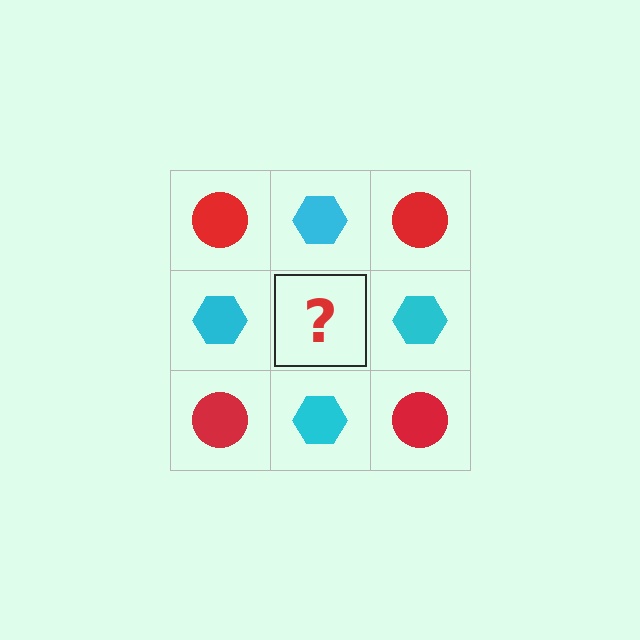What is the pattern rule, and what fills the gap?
The rule is that it alternates red circle and cyan hexagon in a checkerboard pattern. The gap should be filled with a red circle.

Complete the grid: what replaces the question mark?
The question mark should be replaced with a red circle.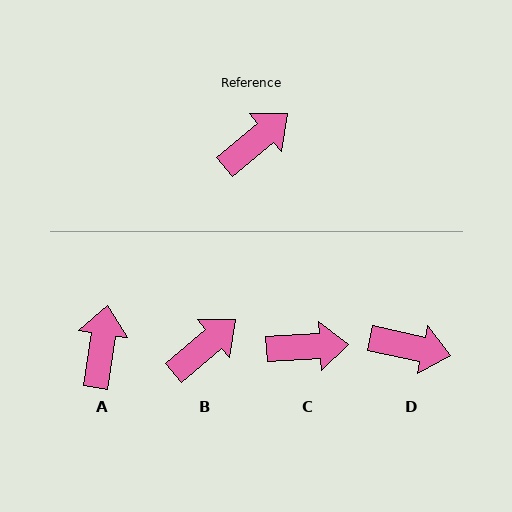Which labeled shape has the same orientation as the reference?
B.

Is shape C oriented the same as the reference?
No, it is off by about 37 degrees.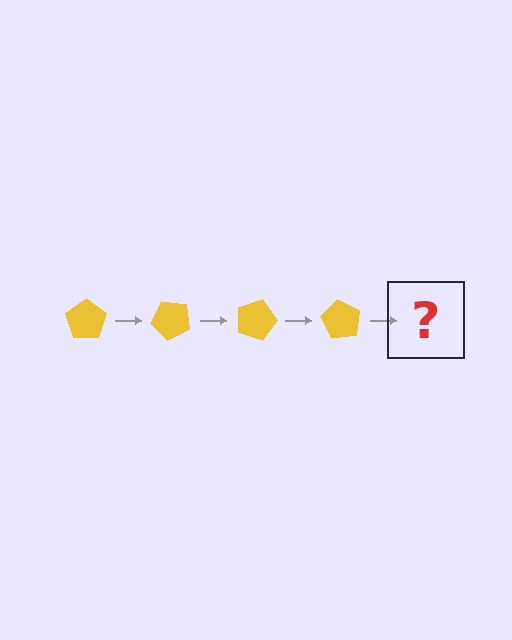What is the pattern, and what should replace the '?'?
The pattern is that the pentagon rotates 45 degrees each step. The '?' should be a yellow pentagon rotated 180 degrees.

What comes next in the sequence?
The next element should be a yellow pentagon rotated 180 degrees.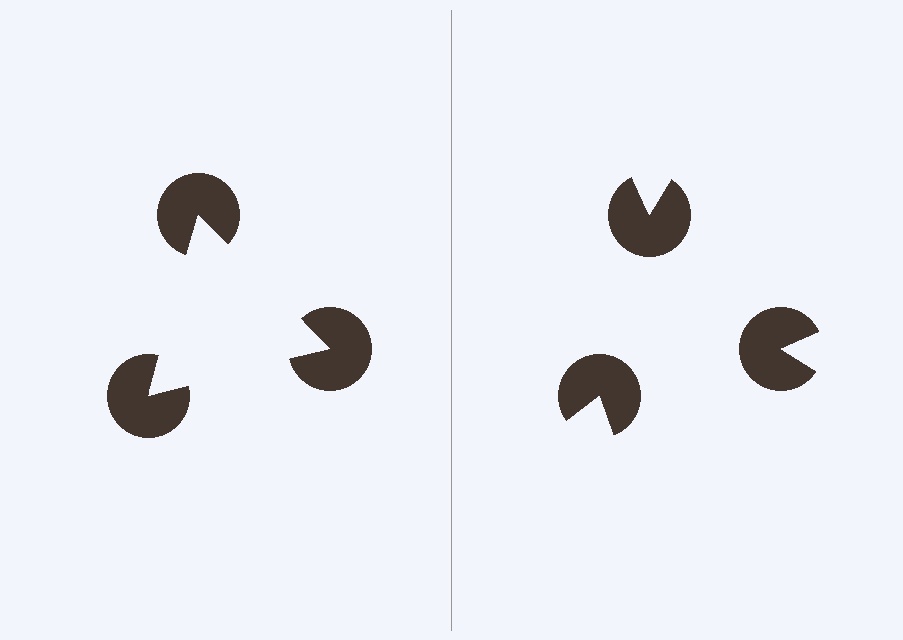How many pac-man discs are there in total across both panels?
6 — 3 on each side.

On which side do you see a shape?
An illusory triangle appears on the left side. On the right side the wedge cuts are rotated, so no coherent shape forms.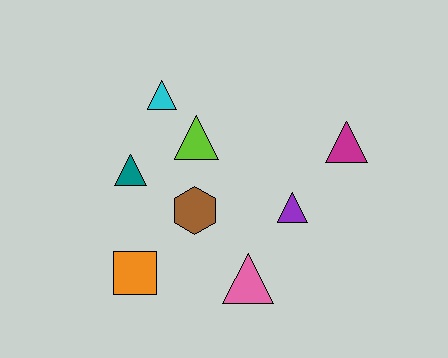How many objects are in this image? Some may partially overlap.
There are 8 objects.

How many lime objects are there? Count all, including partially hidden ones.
There is 1 lime object.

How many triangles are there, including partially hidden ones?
There are 6 triangles.